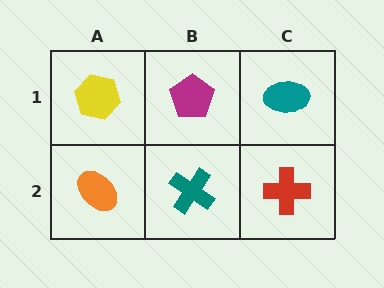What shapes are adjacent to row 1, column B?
A teal cross (row 2, column B), a yellow hexagon (row 1, column A), a teal ellipse (row 1, column C).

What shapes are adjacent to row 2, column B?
A magenta pentagon (row 1, column B), an orange ellipse (row 2, column A), a red cross (row 2, column C).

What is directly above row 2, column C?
A teal ellipse.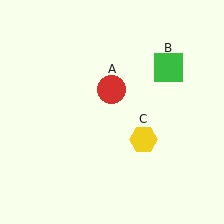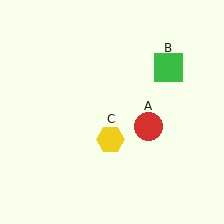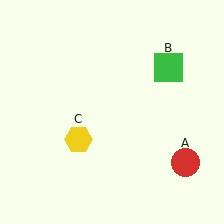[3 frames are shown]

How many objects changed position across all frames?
2 objects changed position: red circle (object A), yellow hexagon (object C).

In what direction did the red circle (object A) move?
The red circle (object A) moved down and to the right.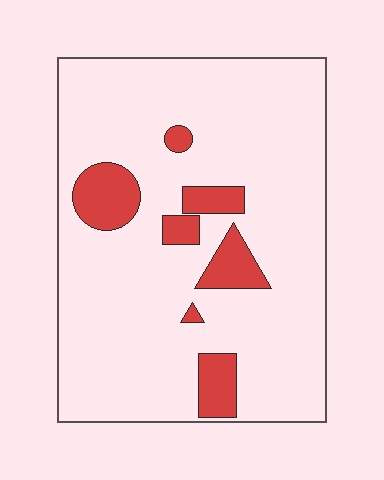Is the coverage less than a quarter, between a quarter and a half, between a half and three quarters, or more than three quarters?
Less than a quarter.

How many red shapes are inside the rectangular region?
7.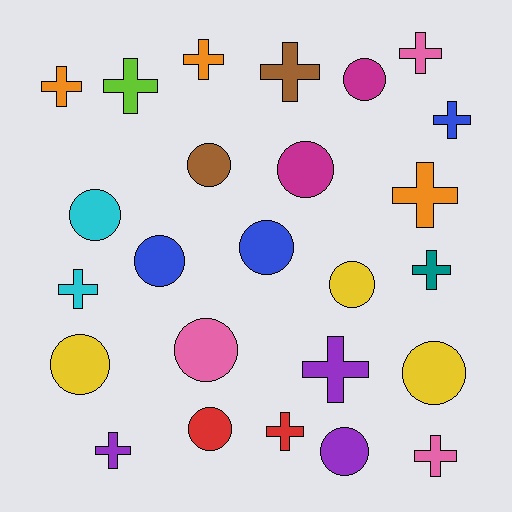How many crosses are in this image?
There are 13 crosses.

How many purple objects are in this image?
There are 3 purple objects.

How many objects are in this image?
There are 25 objects.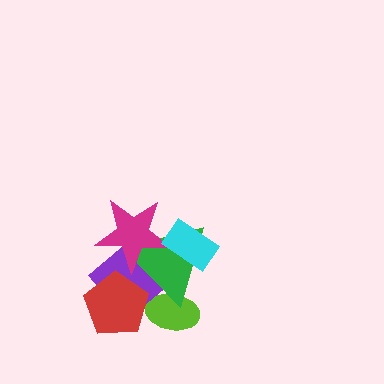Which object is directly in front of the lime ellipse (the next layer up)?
The purple diamond is directly in front of the lime ellipse.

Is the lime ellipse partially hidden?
Yes, it is partially covered by another shape.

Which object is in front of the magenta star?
The cyan rectangle is in front of the magenta star.